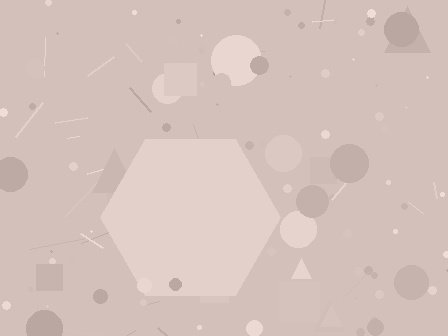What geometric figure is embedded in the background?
A hexagon is embedded in the background.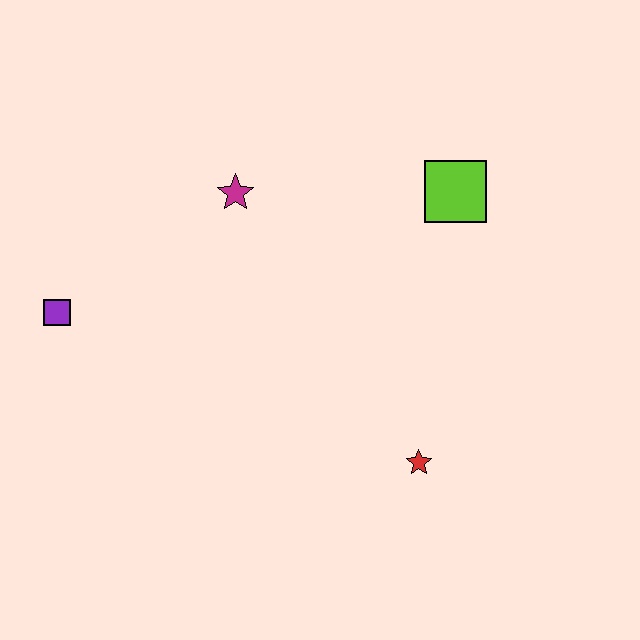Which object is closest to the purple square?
The magenta star is closest to the purple square.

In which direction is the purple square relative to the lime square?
The purple square is to the left of the lime square.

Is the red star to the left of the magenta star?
No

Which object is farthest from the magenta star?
The red star is farthest from the magenta star.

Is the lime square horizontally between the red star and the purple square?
No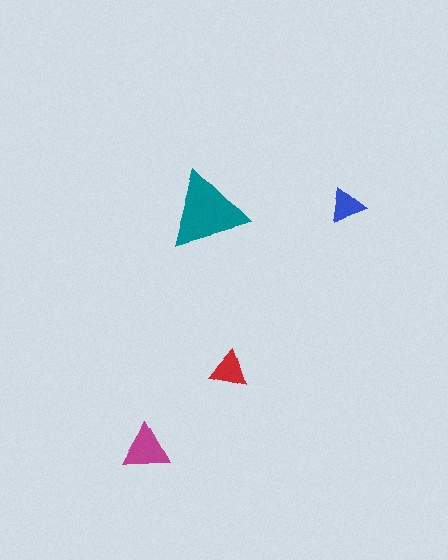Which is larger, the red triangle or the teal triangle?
The teal one.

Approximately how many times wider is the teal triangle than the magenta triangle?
About 1.5 times wider.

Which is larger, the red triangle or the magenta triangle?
The magenta one.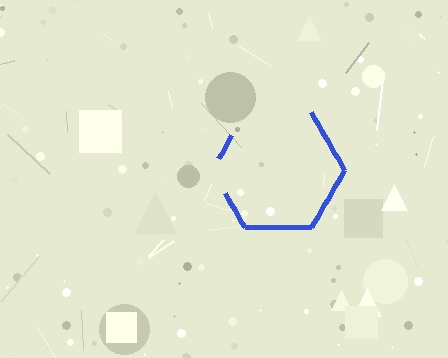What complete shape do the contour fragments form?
The contour fragments form a hexagon.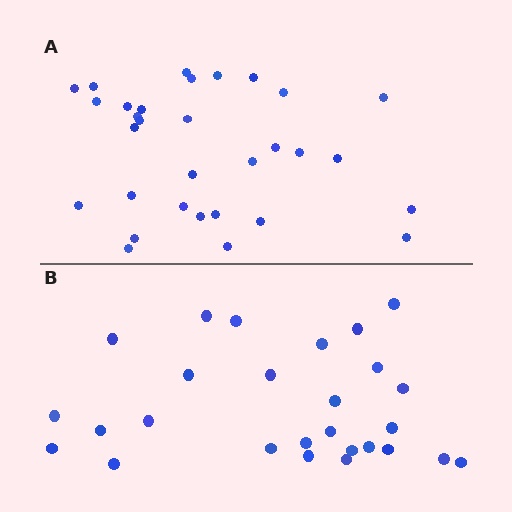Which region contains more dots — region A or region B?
Region A (the top region) has more dots.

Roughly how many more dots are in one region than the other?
Region A has about 4 more dots than region B.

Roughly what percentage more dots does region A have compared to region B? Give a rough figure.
About 15% more.